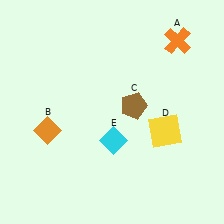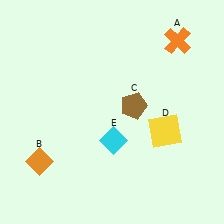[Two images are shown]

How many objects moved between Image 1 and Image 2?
1 object moved between the two images.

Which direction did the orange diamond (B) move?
The orange diamond (B) moved down.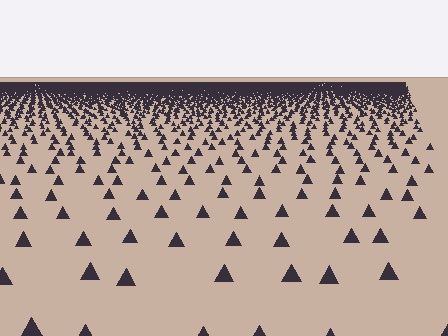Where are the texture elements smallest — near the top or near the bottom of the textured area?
Near the top.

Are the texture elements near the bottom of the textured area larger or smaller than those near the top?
Larger. Near the bottom, elements are closer to the viewer and appear at a bigger on-screen size.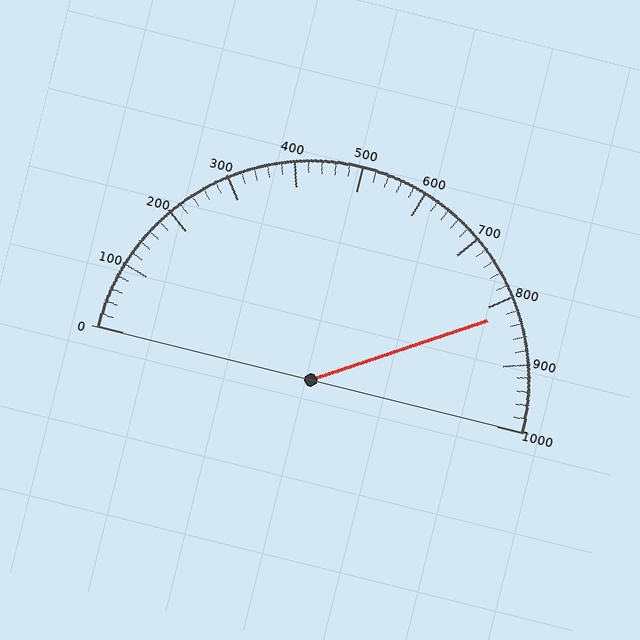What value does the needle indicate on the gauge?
The needle indicates approximately 820.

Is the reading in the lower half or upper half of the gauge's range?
The reading is in the upper half of the range (0 to 1000).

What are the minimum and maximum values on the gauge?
The gauge ranges from 0 to 1000.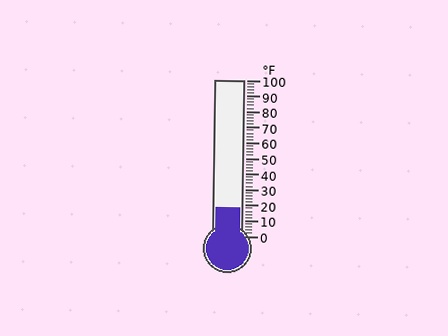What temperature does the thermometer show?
The thermometer shows approximately 18°F.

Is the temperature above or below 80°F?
The temperature is below 80°F.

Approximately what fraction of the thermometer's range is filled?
The thermometer is filled to approximately 20% of its range.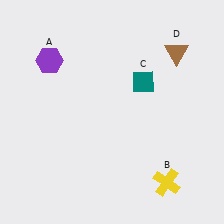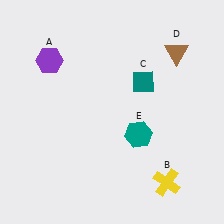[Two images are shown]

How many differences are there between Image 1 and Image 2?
There is 1 difference between the two images.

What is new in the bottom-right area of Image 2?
A teal hexagon (E) was added in the bottom-right area of Image 2.